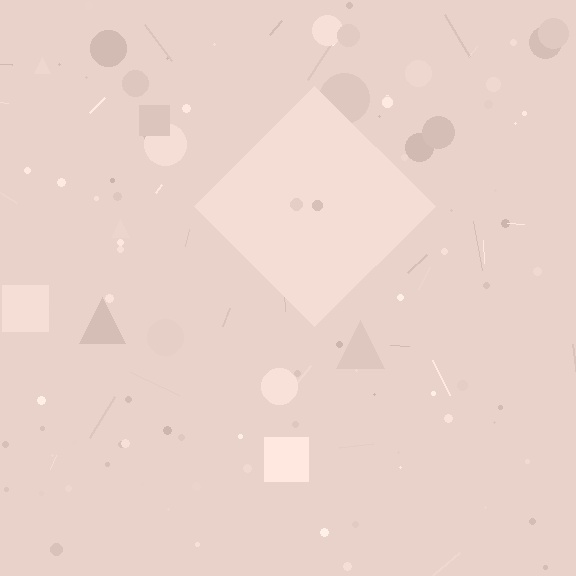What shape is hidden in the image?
A diamond is hidden in the image.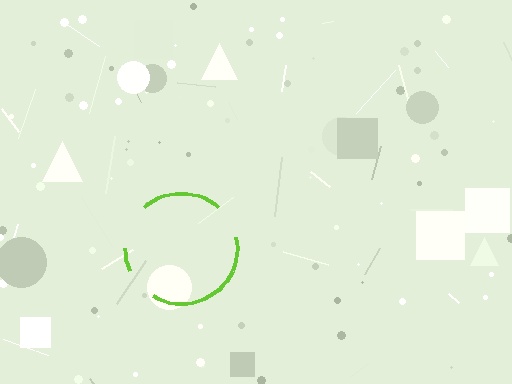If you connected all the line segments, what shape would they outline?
They would outline a circle.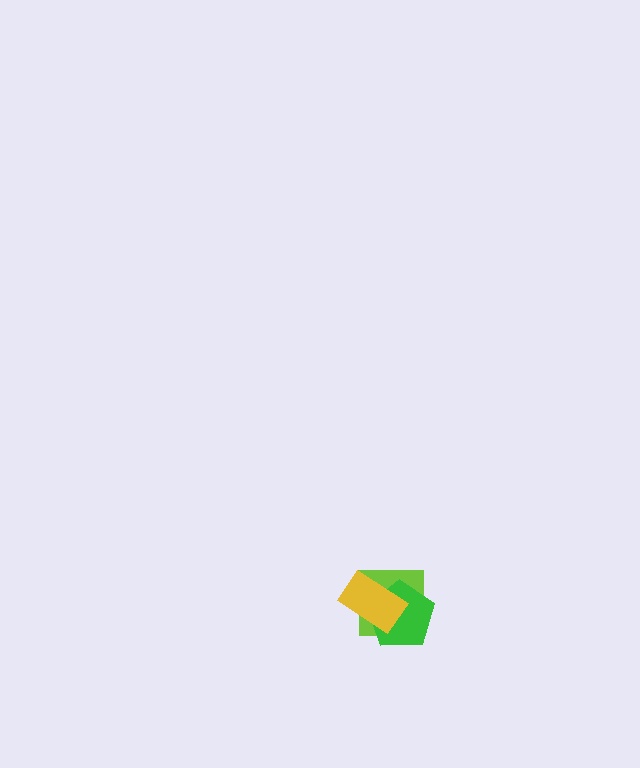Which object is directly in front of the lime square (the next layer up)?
The green pentagon is directly in front of the lime square.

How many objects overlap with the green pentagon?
2 objects overlap with the green pentagon.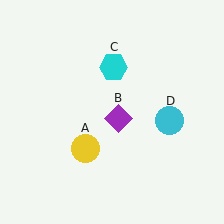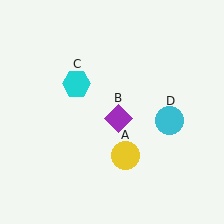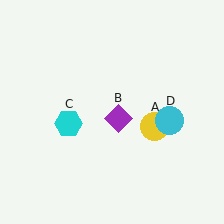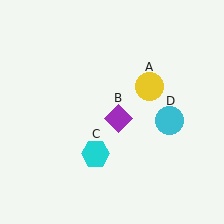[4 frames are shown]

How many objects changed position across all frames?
2 objects changed position: yellow circle (object A), cyan hexagon (object C).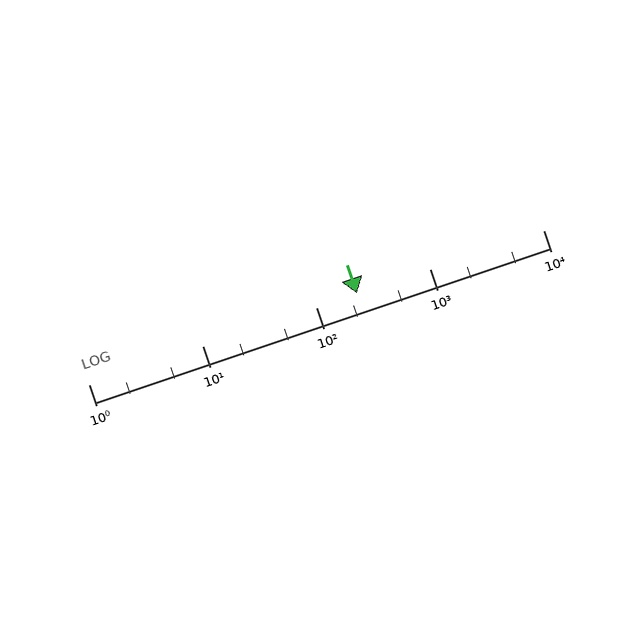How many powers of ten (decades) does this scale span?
The scale spans 4 decades, from 1 to 10000.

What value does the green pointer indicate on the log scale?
The pointer indicates approximately 230.